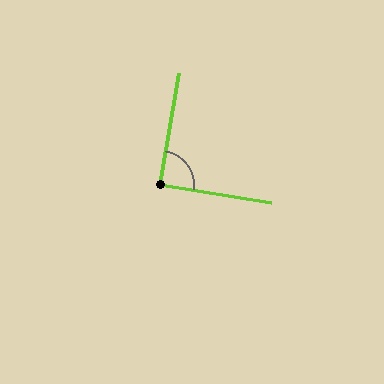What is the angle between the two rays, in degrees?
Approximately 89 degrees.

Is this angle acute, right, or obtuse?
It is approximately a right angle.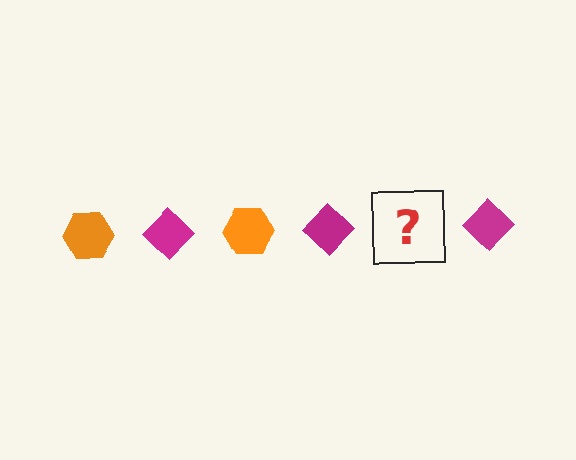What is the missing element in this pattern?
The missing element is an orange hexagon.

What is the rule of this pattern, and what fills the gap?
The rule is that the pattern alternates between orange hexagon and magenta diamond. The gap should be filled with an orange hexagon.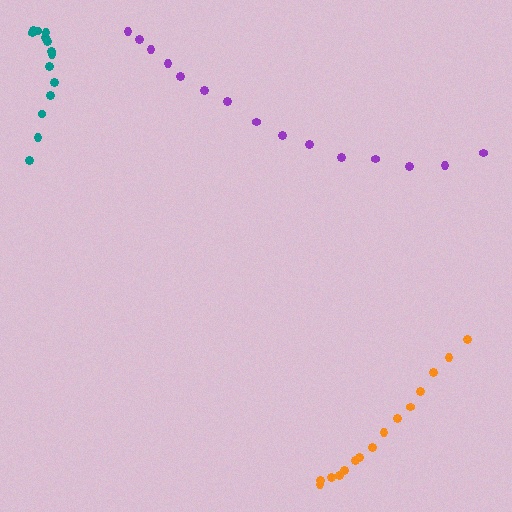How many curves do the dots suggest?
There are 3 distinct paths.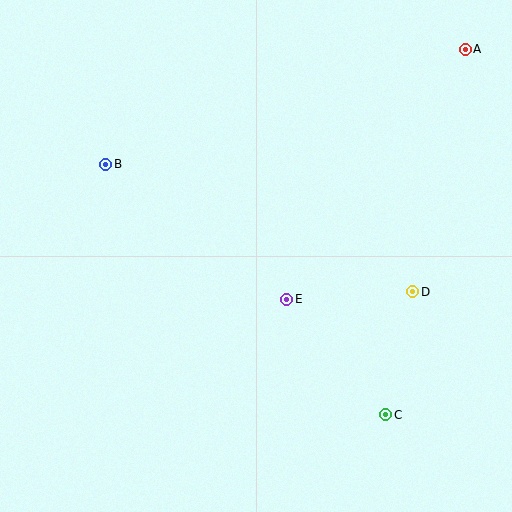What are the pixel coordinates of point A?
Point A is at (465, 49).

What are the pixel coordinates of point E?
Point E is at (286, 299).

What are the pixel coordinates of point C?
Point C is at (385, 415).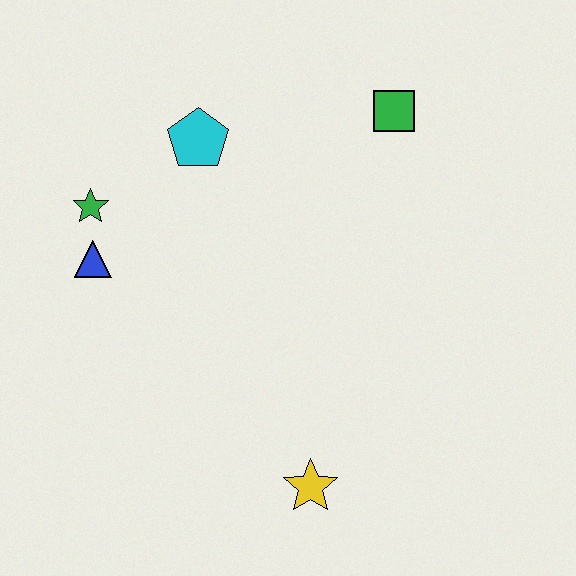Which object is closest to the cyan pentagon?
The green star is closest to the cyan pentagon.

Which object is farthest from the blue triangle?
The green square is farthest from the blue triangle.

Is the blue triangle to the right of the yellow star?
No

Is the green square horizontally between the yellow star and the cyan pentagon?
No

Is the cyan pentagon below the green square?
Yes